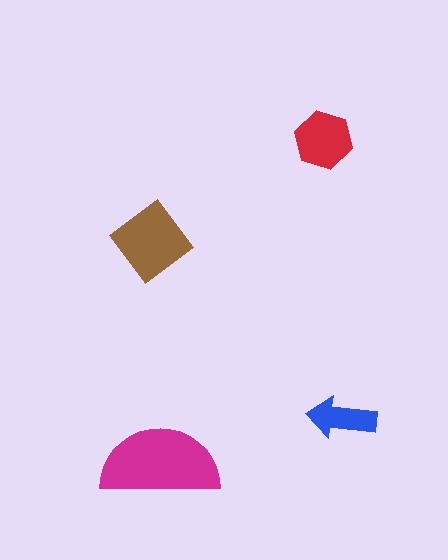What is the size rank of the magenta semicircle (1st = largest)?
1st.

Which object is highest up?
The red hexagon is topmost.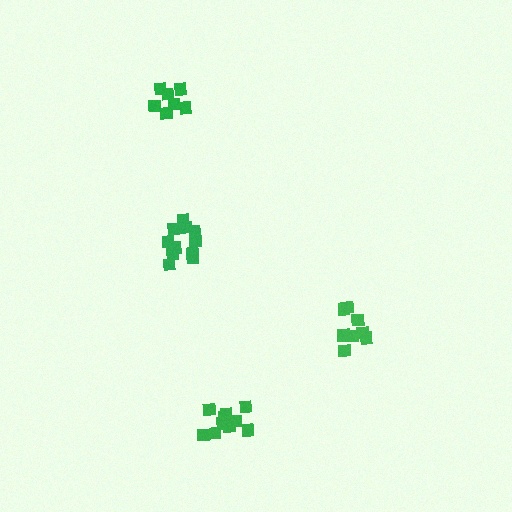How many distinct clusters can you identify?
There are 4 distinct clusters.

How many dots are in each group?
Group 1: 12 dots, Group 2: 7 dots, Group 3: 10 dots, Group 4: 8 dots (37 total).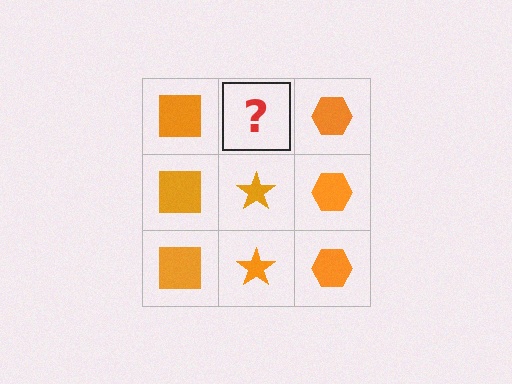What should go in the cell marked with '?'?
The missing cell should contain an orange star.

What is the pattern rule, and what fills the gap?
The rule is that each column has a consistent shape. The gap should be filled with an orange star.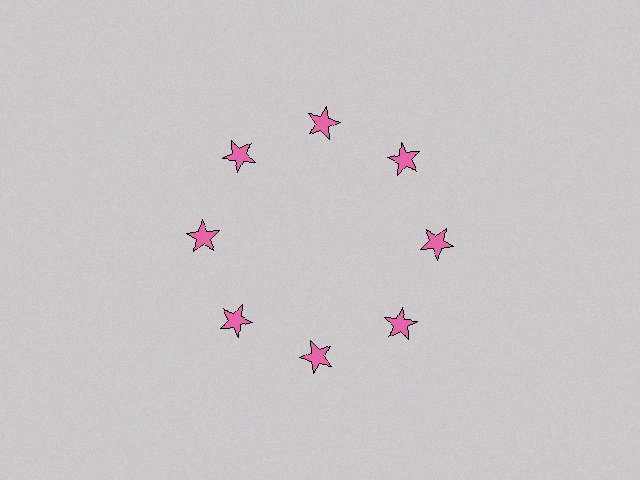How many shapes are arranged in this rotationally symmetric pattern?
There are 8 shapes, arranged in 8 groups of 1.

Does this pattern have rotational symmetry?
Yes, this pattern has 8-fold rotational symmetry. It looks the same after rotating 45 degrees around the center.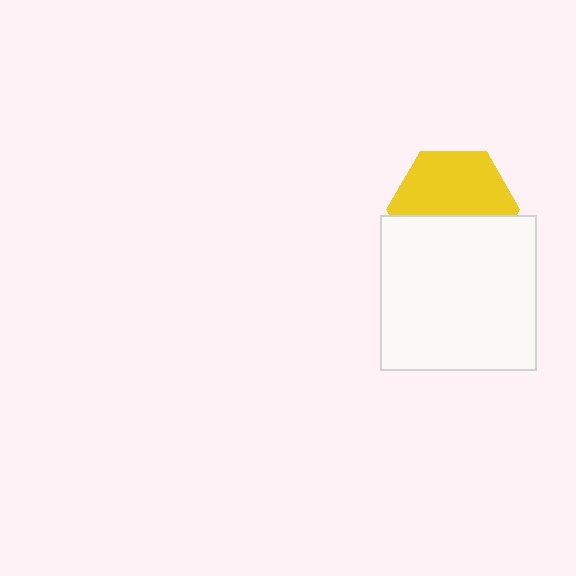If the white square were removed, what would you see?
You would see the complete yellow hexagon.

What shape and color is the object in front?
The object in front is a white square.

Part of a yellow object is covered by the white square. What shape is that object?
It is a hexagon.